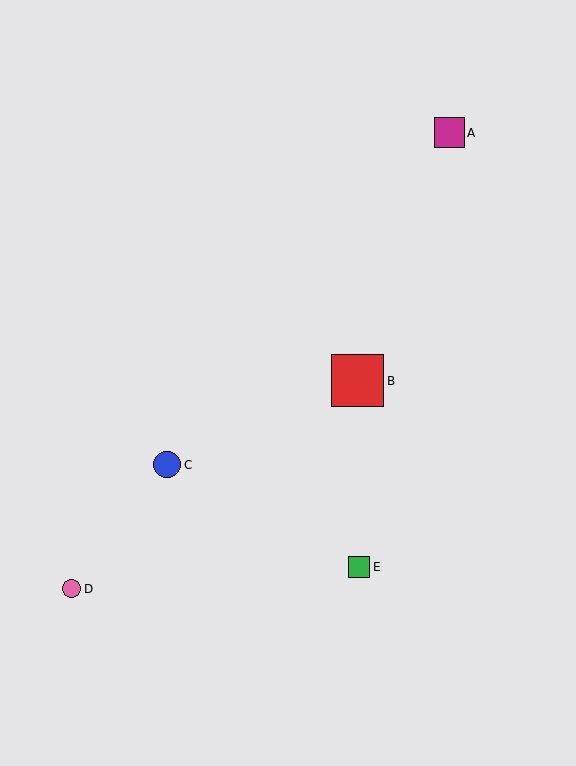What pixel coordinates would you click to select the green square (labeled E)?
Click at (359, 567) to select the green square E.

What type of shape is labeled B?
Shape B is a red square.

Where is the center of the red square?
The center of the red square is at (358, 381).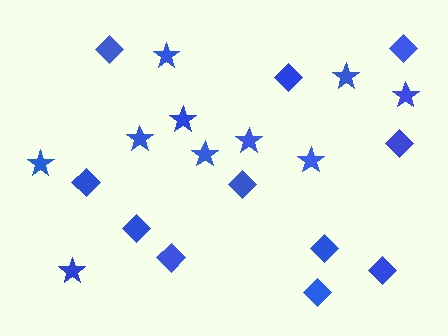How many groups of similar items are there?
There are 2 groups: one group of stars (10) and one group of diamonds (11).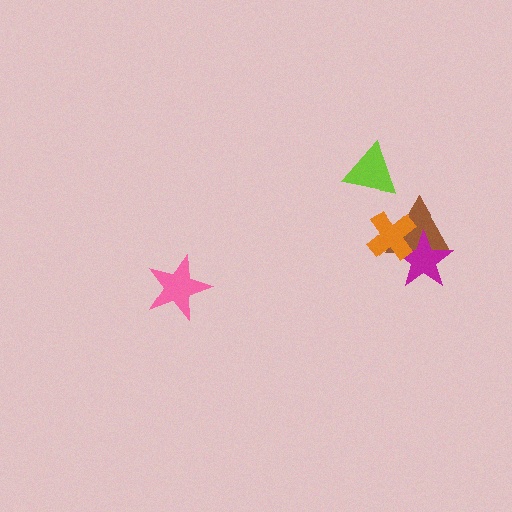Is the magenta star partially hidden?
Yes, it is partially covered by another shape.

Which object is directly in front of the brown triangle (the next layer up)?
The magenta star is directly in front of the brown triangle.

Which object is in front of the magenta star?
The orange cross is in front of the magenta star.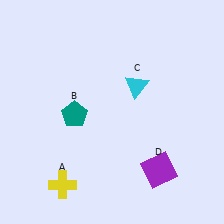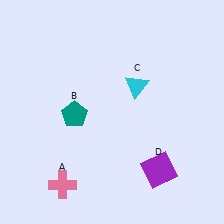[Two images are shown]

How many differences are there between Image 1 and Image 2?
There is 1 difference between the two images.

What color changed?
The cross (A) changed from yellow in Image 1 to pink in Image 2.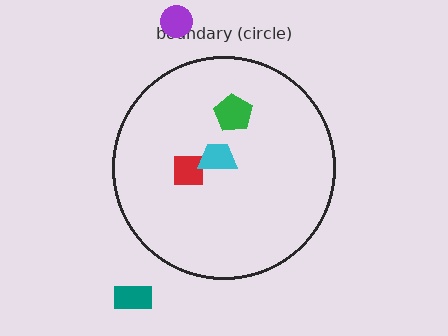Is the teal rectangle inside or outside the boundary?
Outside.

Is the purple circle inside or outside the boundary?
Outside.